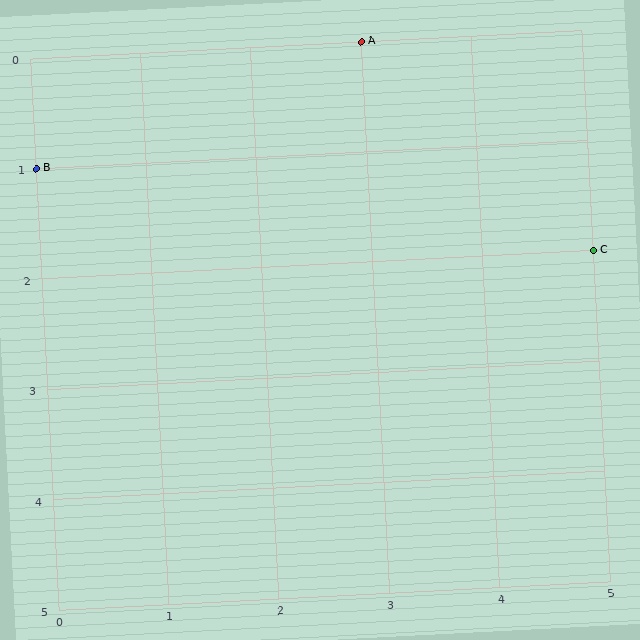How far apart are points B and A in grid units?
Points B and A are 3 columns and 1 row apart (about 3.2 grid units diagonally).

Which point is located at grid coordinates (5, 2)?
Point C is at (5, 2).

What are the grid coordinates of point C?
Point C is at grid coordinates (5, 2).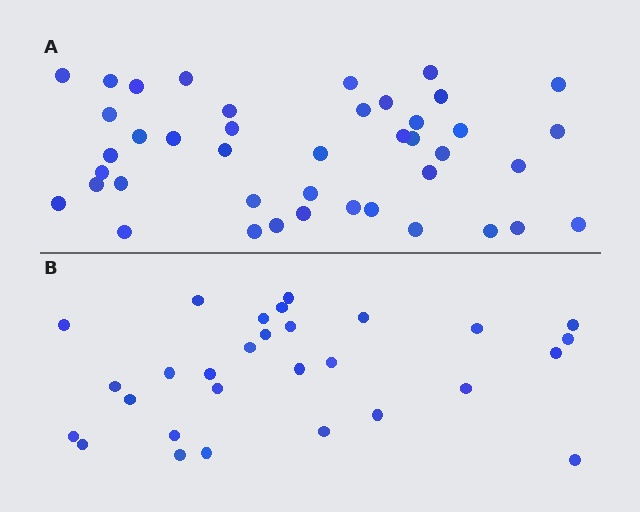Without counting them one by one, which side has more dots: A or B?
Region A (the top region) has more dots.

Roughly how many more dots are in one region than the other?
Region A has approximately 15 more dots than region B.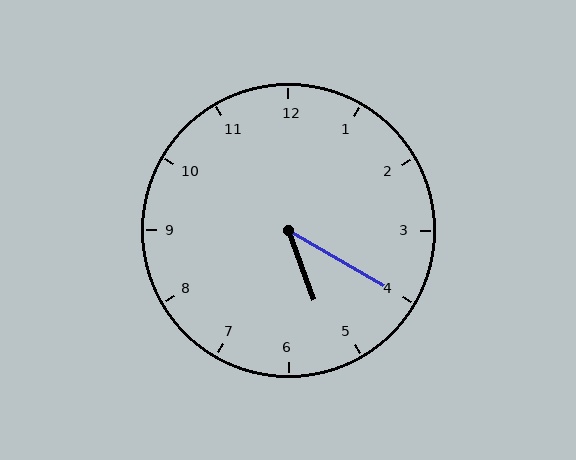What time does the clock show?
5:20.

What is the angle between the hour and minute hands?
Approximately 40 degrees.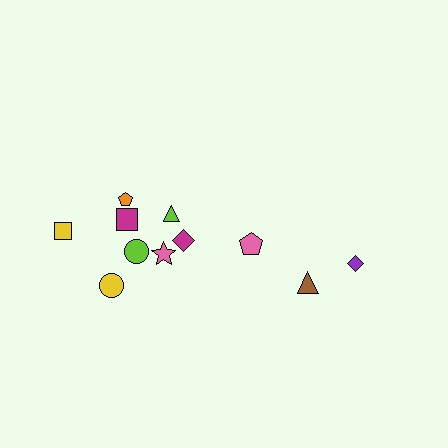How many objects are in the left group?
There are 8 objects.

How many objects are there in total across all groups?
There are 11 objects.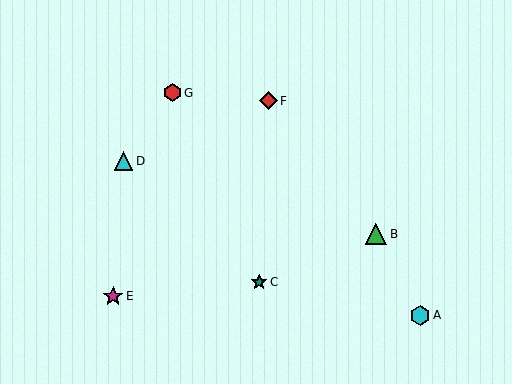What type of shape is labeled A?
Shape A is a cyan hexagon.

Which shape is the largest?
The green triangle (labeled B) is the largest.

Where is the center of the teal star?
The center of the teal star is at (259, 282).